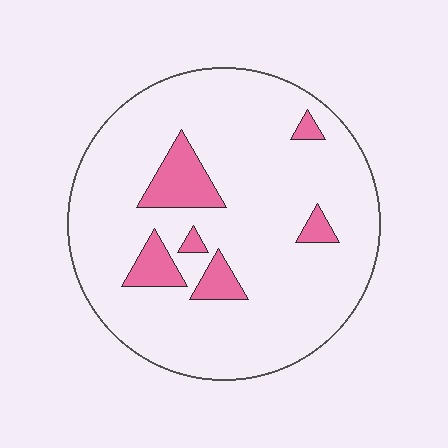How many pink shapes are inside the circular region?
6.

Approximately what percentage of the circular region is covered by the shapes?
Approximately 10%.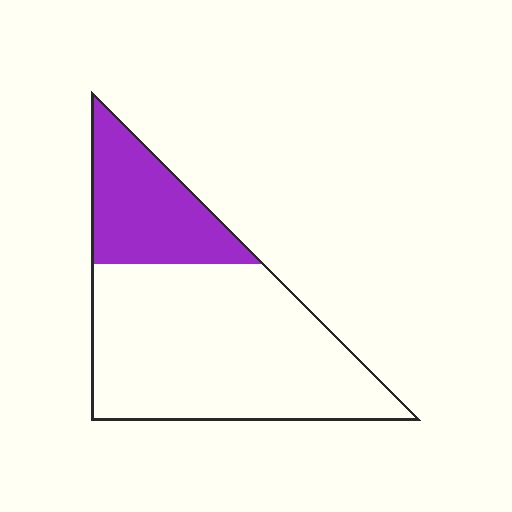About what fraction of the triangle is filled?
About one quarter (1/4).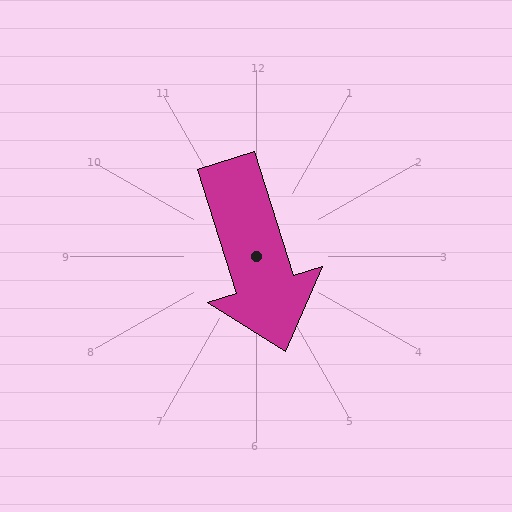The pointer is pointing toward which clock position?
Roughly 5 o'clock.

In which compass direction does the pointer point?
South.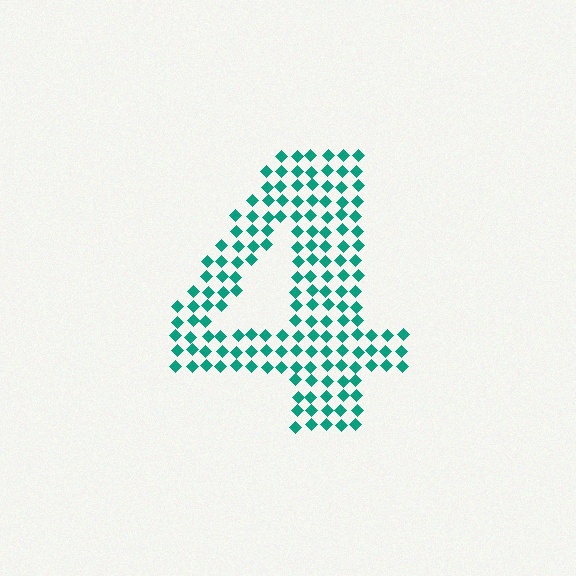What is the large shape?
The large shape is the digit 4.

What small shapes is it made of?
It is made of small diamonds.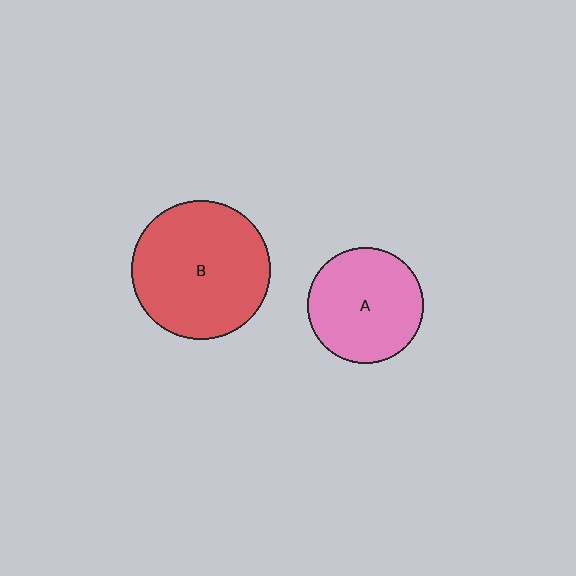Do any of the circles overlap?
No, none of the circles overlap.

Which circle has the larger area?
Circle B (red).